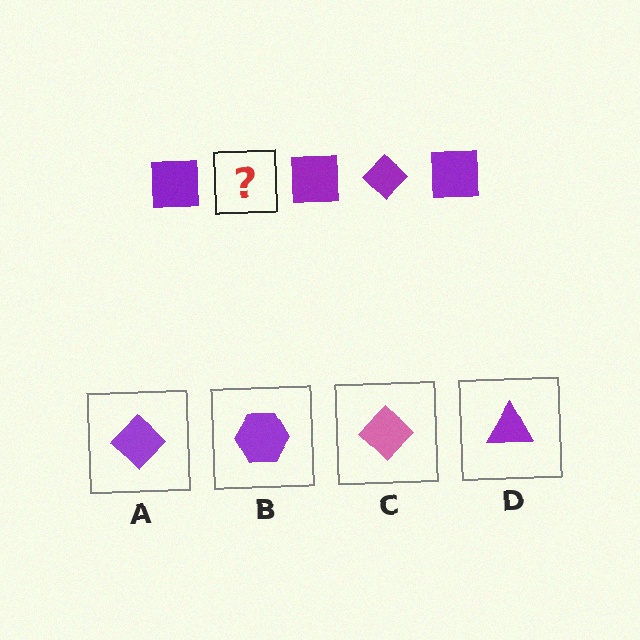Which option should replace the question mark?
Option A.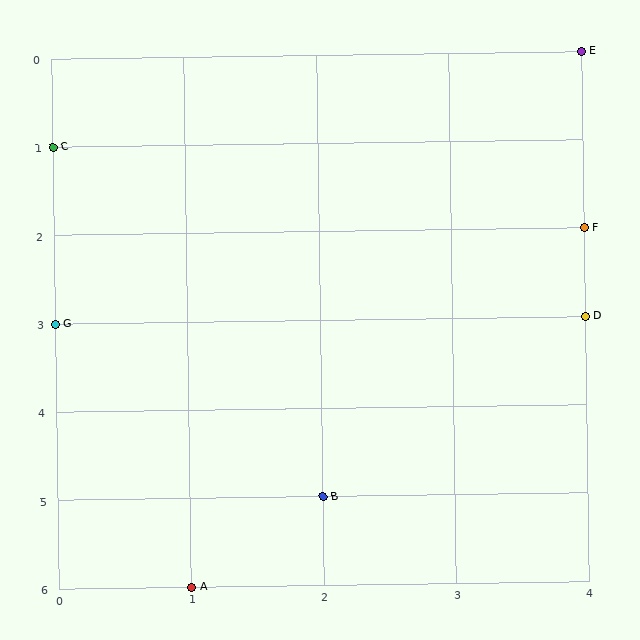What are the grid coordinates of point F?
Point F is at grid coordinates (4, 2).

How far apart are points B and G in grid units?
Points B and G are 2 columns and 2 rows apart (about 2.8 grid units diagonally).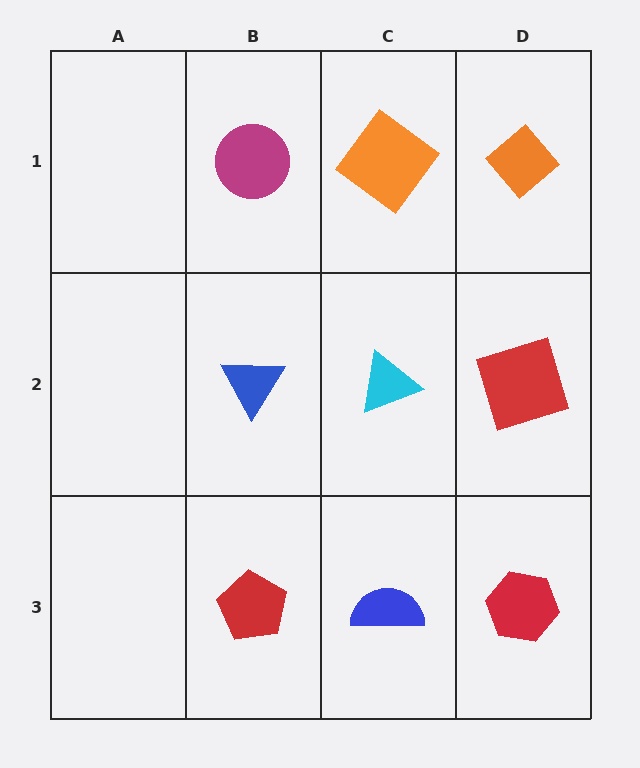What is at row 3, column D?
A red hexagon.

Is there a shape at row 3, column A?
No, that cell is empty.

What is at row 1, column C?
An orange diamond.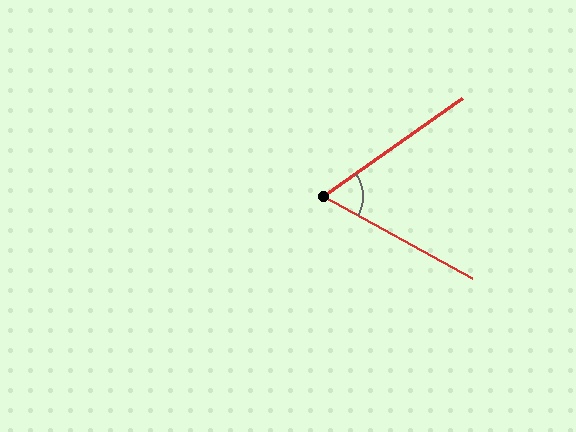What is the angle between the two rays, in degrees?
Approximately 64 degrees.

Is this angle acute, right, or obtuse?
It is acute.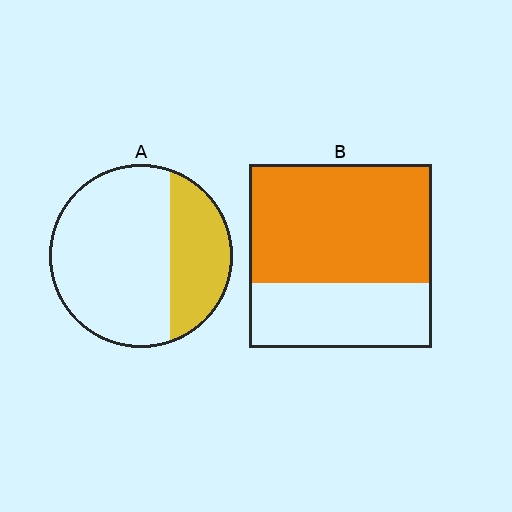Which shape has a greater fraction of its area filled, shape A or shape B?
Shape B.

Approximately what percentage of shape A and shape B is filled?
A is approximately 30% and B is approximately 65%.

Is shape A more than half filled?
No.